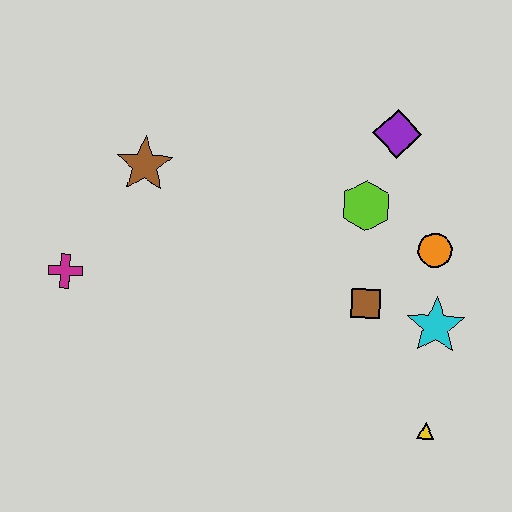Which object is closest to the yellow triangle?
The cyan star is closest to the yellow triangle.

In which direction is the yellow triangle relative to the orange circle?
The yellow triangle is below the orange circle.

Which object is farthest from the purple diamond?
The magenta cross is farthest from the purple diamond.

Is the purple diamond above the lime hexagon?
Yes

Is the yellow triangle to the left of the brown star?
No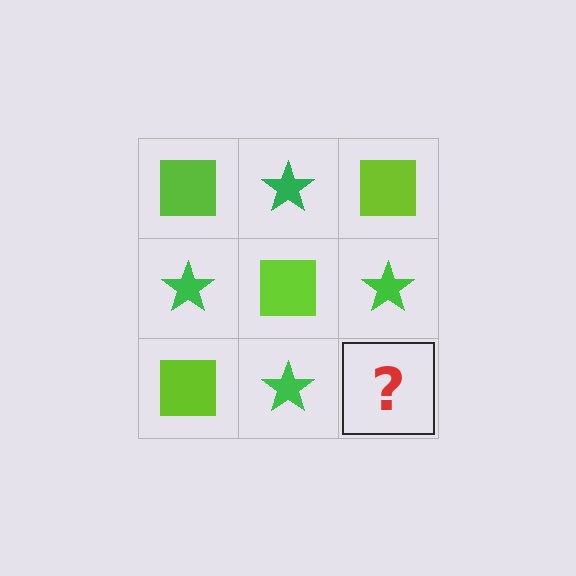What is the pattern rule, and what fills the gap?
The rule is that it alternates lime square and green star in a checkerboard pattern. The gap should be filled with a lime square.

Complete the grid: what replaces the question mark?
The question mark should be replaced with a lime square.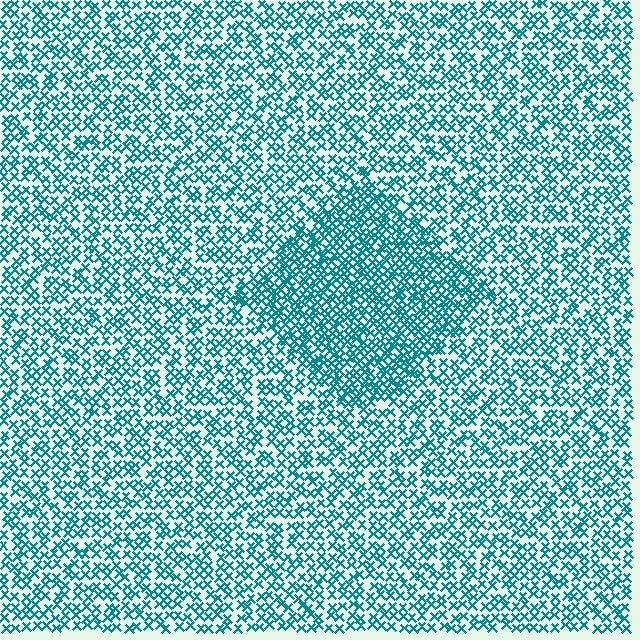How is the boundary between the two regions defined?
The boundary is defined by a change in element density (approximately 1.7x ratio). All elements are the same color, size, and shape.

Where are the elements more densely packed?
The elements are more densely packed inside the diamond boundary.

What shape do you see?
I see a diamond.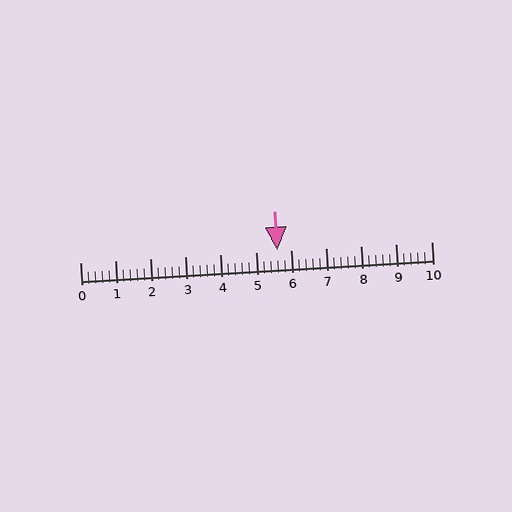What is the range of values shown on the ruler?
The ruler shows values from 0 to 10.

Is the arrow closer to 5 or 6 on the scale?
The arrow is closer to 6.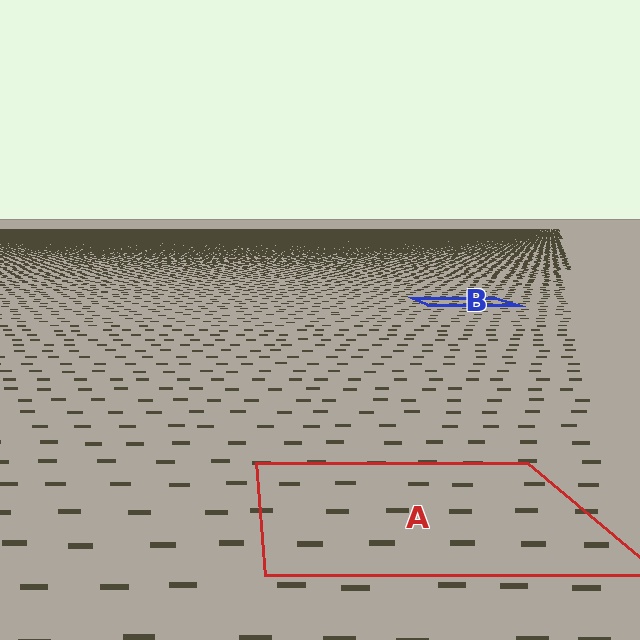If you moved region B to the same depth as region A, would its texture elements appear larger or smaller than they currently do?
They would appear larger. At a closer depth, the same texture elements are projected at a bigger on-screen size.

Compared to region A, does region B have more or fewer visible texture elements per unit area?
Region B has more texture elements per unit area — they are packed more densely because it is farther away.